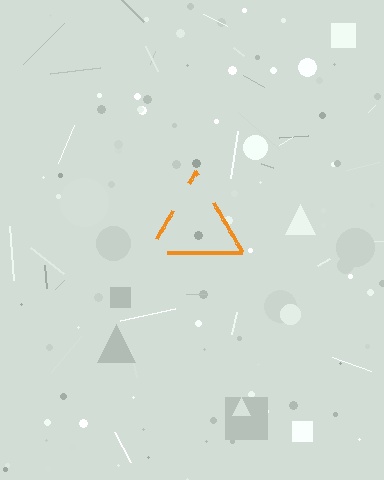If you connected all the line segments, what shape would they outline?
They would outline a triangle.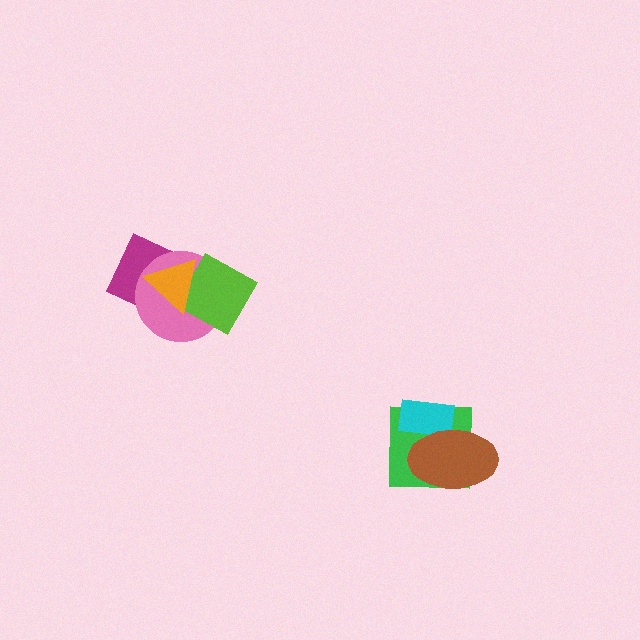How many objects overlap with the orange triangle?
3 objects overlap with the orange triangle.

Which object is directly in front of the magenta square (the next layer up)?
The pink circle is directly in front of the magenta square.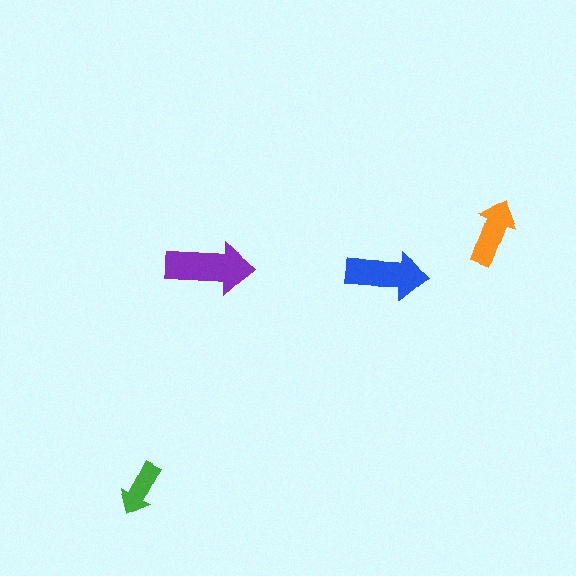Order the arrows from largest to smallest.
the purple one, the blue one, the orange one, the green one.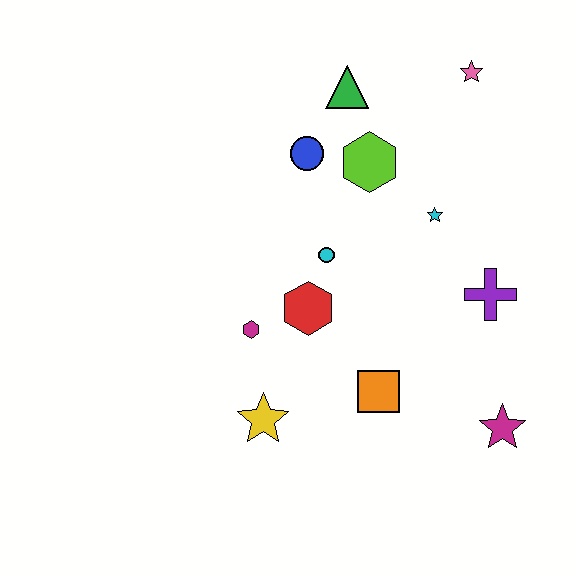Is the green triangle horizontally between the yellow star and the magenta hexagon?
No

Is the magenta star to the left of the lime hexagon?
No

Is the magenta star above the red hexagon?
No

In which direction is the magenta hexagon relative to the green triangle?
The magenta hexagon is below the green triangle.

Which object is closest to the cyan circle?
The red hexagon is closest to the cyan circle.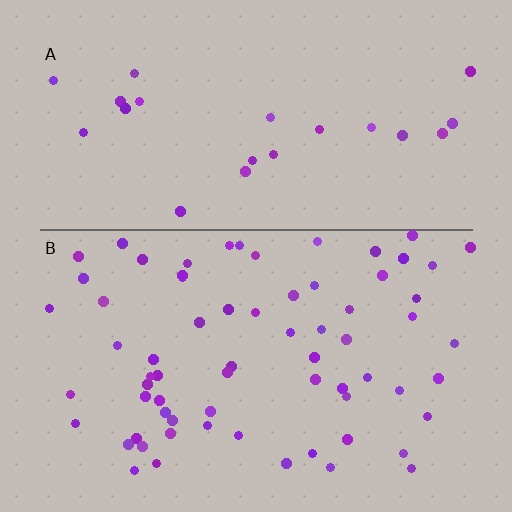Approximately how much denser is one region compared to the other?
Approximately 3.1× — region B over region A.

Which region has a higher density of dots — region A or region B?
B (the bottom).